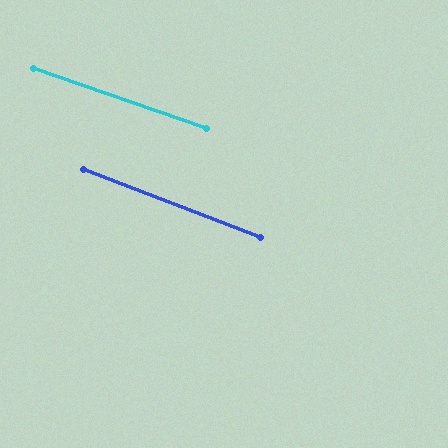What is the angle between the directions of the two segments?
Approximately 2 degrees.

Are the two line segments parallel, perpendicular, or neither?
Parallel — their directions differ by only 1.8°.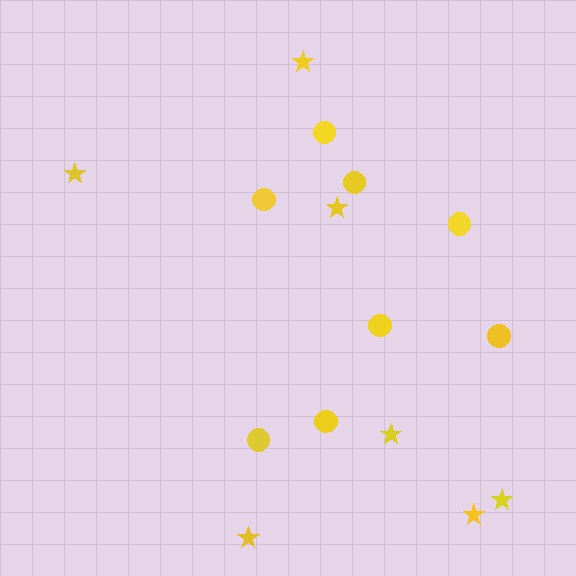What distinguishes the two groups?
There are 2 groups: one group of stars (7) and one group of circles (8).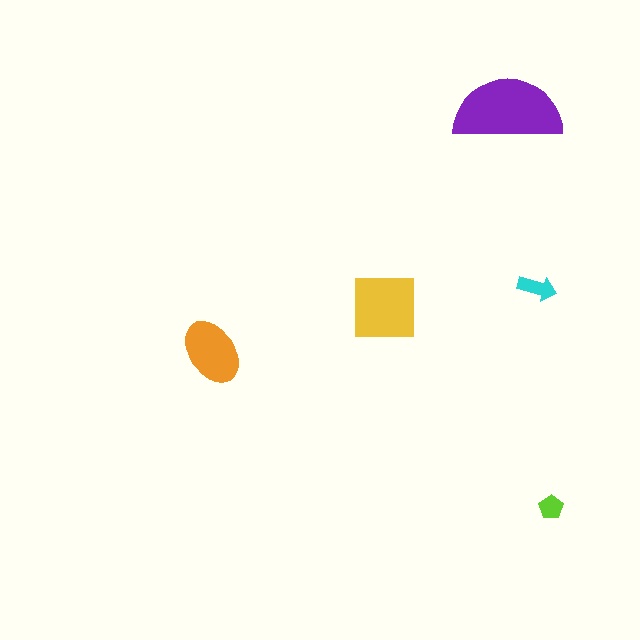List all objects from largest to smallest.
The purple semicircle, the yellow square, the orange ellipse, the cyan arrow, the lime pentagon.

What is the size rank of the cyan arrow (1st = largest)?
4th.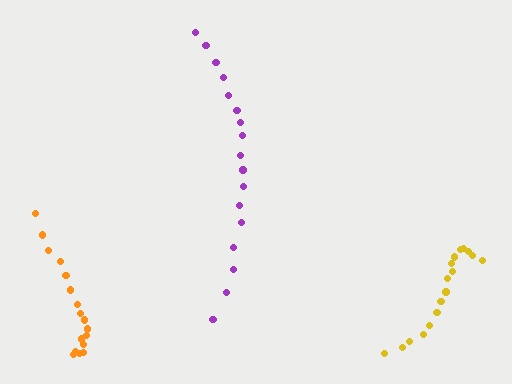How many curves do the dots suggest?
There are 3 distinct paths.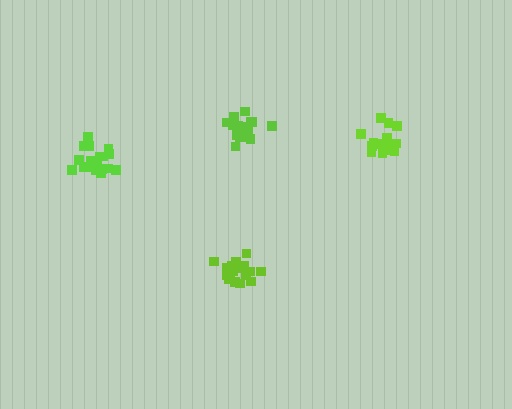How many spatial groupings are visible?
There are 4 spatial groupings.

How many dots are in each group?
Group 1: 20 dots, Group 2: 21 dots, Group 3: 18 dots, Group 4: 17 dots (76 total).